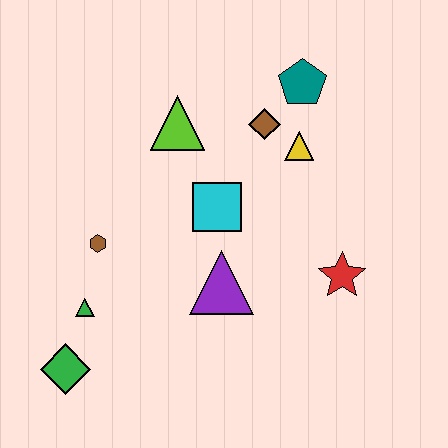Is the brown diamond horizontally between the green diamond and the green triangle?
No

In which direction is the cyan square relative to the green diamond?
The cyan square is above the green diamond.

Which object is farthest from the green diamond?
The teal pentagon is farthest from the green diamond.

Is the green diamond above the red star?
No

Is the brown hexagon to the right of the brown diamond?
No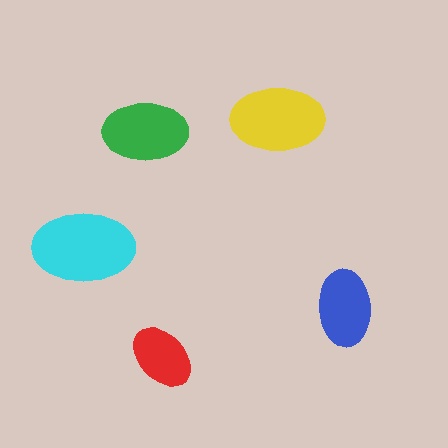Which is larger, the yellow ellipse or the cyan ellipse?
The cyan one.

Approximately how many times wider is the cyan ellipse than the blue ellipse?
About 1.5 times wider.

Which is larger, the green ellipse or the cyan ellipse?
The cyan one.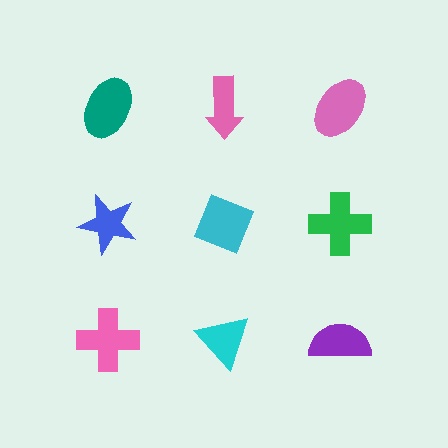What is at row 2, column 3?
A green cross.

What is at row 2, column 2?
A cyan diamond.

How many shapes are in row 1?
3 shapes.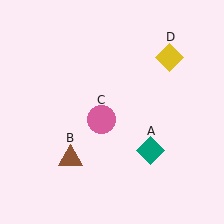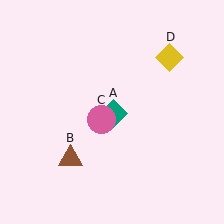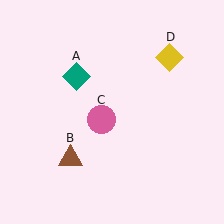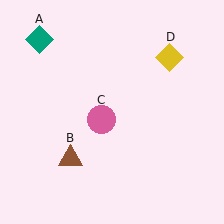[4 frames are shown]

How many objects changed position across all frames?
1 object changed position: teal diamond (object A).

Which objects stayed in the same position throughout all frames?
Brown triangle (object B) and pink circle (object C) and yellow diamond (object D) remained stationary.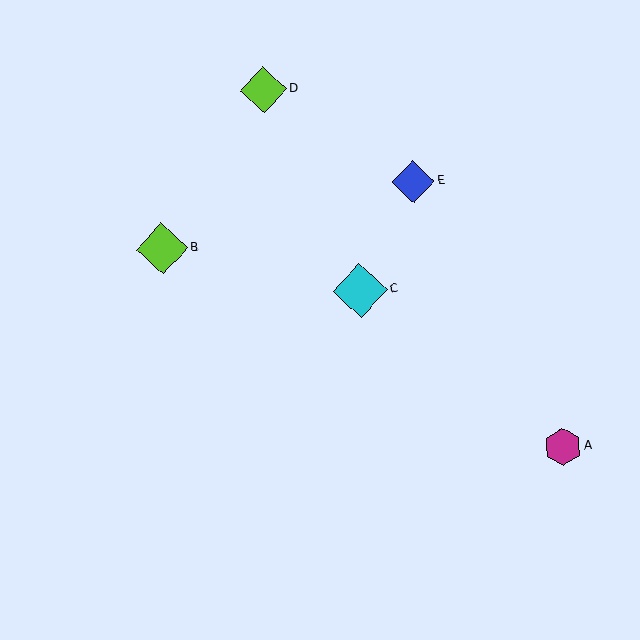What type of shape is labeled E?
Shape E is a blue diamond.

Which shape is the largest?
The cyan diamond (labeled C) is the largest.